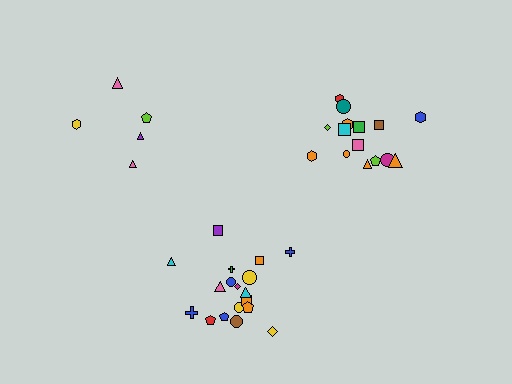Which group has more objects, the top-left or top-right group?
The top-right group.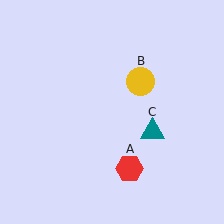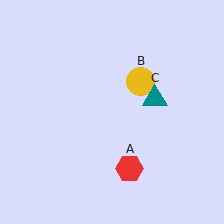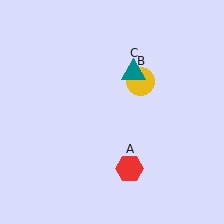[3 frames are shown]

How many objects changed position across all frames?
1 object changed position: teal triangle (object C).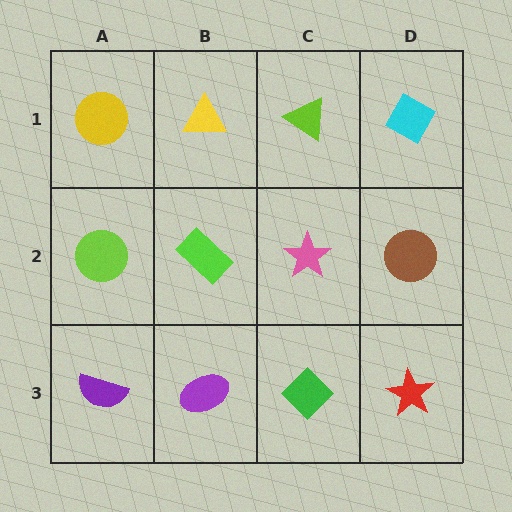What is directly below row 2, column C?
A green diamond.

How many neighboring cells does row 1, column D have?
2.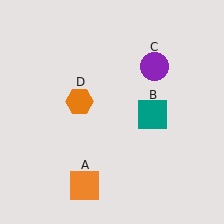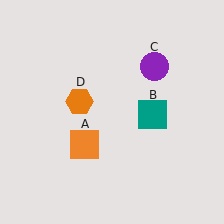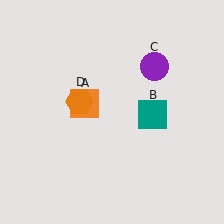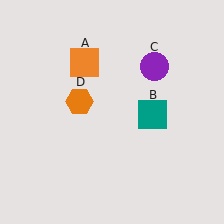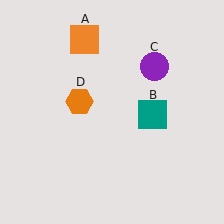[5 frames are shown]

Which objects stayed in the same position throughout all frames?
Teal square (object B) and purple circle (object C) and orange hexagon (object D) remained stationary.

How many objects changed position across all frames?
1 object changed position: orange square (object A).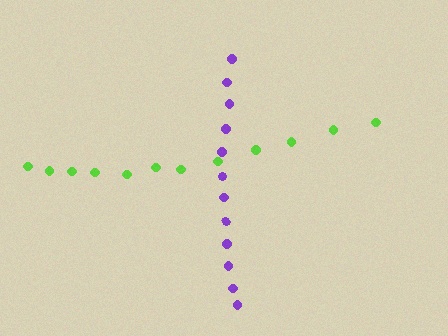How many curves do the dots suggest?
There are 2 distinct paths.